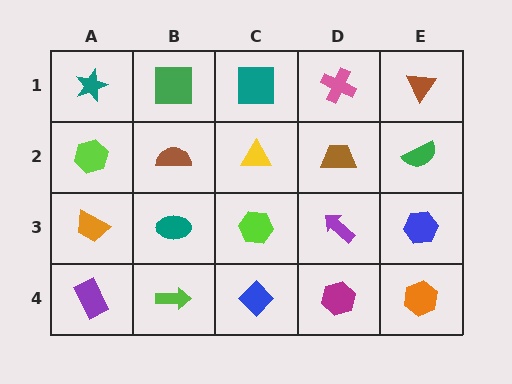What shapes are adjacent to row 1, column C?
A yellow triangle (row 2, column C), a green square (row 1, column B), a pink cross (row 1, column D).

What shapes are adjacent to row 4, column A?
An orange trapezoid (row 3, column A), a lime arrow (row 4, column B).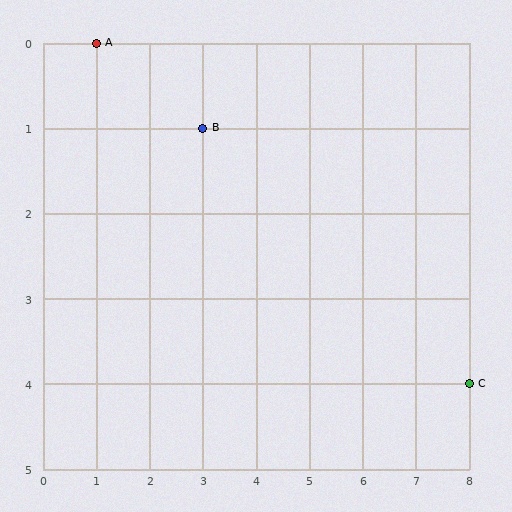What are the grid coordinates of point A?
Point A is at grid coordinates (1, 0).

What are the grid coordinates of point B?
Point B is at grid coordinates (3, 1).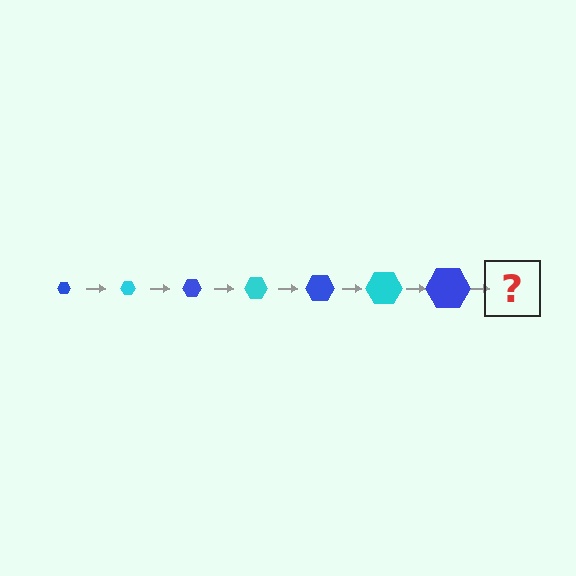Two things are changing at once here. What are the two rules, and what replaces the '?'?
The two rules are that the hexagon grows larger each step and the color cycles through blue and cyan. The '?' should be a cyan hexagon, larger than the previous one.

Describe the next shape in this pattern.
It should be a cyan hexagon, larger than the previous one.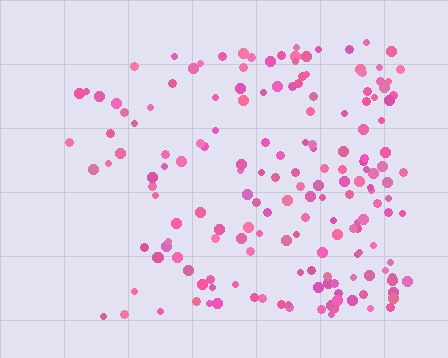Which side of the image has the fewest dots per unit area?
The left.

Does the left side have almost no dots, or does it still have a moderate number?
Still a moderate number, just noticeably fewer than the right.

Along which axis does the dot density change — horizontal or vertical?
Horizontal.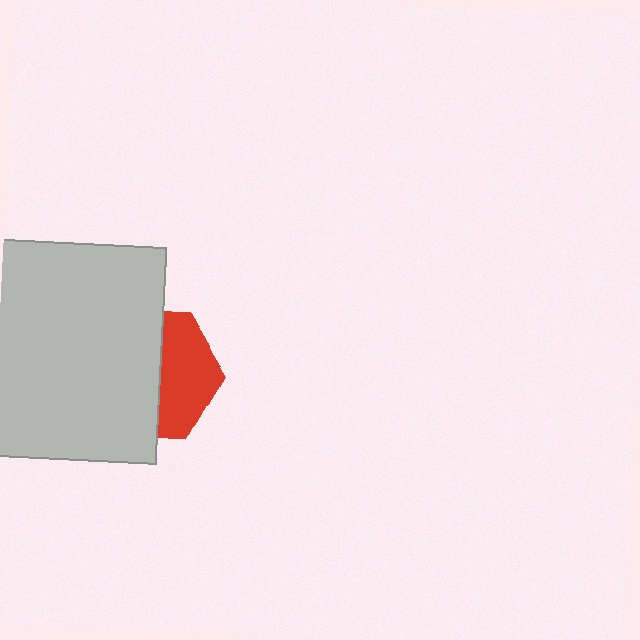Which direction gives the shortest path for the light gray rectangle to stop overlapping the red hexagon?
Moving left gives the shortest separation.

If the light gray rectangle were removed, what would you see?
You would see the complete red hexagon.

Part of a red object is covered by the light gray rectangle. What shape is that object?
It is a hexagon.